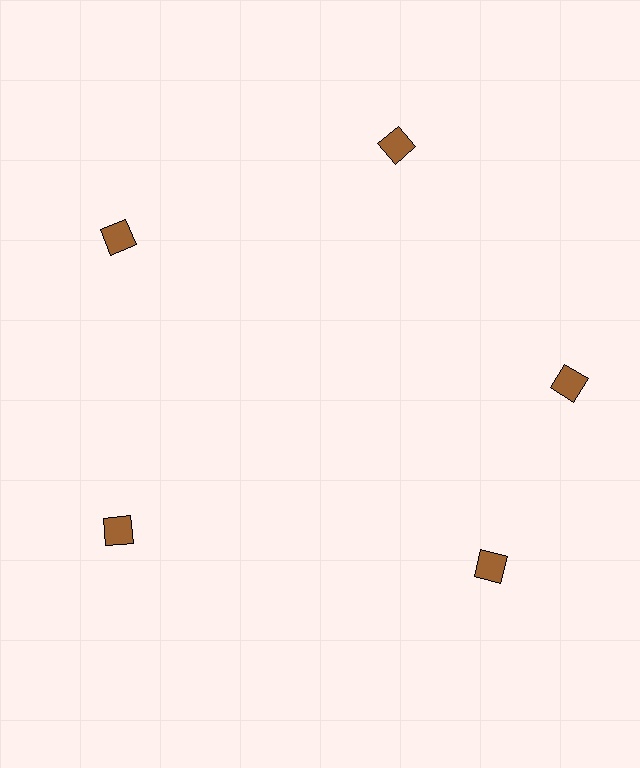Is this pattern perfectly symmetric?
No. The 5 brown diamonds are arranged in a ring, but one element near the 5 o'clock position is rotated out of alignment along the ring, breaking the 5-fold rotational symmetry.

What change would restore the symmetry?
The symmetry would be restored by rotating it back into even spacing with its neighbors so that all 5 diamonds sit at equal angles and equal distance from the center.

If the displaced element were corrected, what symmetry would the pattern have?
It would have 5-fold rotational symmetry — the pattern would map onto itself every 72 degrees.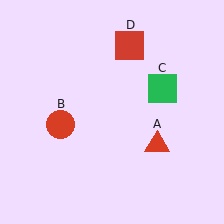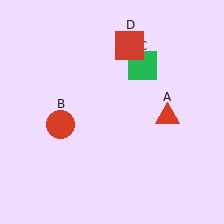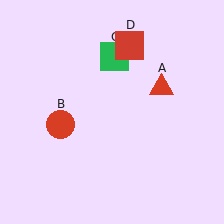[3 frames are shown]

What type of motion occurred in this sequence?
The red triangle (object A), green square (object C) rotated counterclockwise around the center of the scene.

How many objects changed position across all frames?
2 objects changed position: red triangle (object A), green square (object C).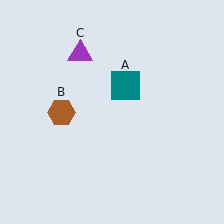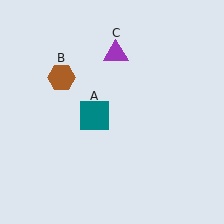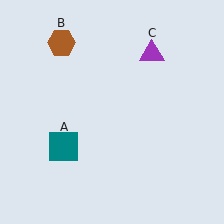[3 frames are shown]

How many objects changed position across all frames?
3 objects changed position: teal square (object A), brown hexagon (object B), purple triangle (object C).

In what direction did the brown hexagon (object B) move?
The brown hexagon (object B) moved up.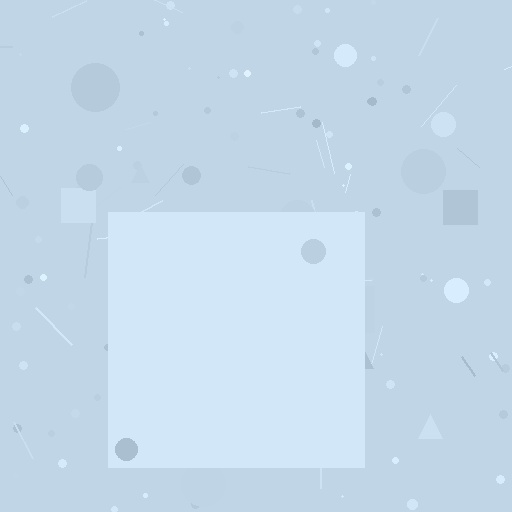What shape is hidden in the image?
A square is hidden in the image.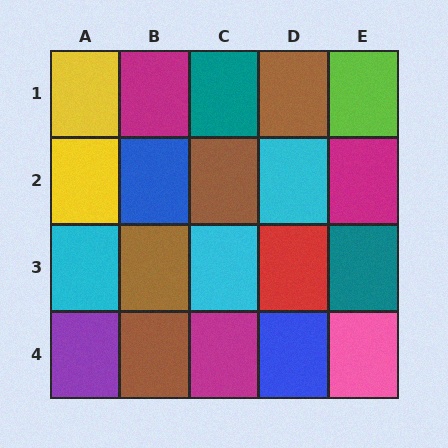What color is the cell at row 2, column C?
Brown.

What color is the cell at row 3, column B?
Brown.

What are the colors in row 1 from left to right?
Yellow, magenta, teal, brown, lime.